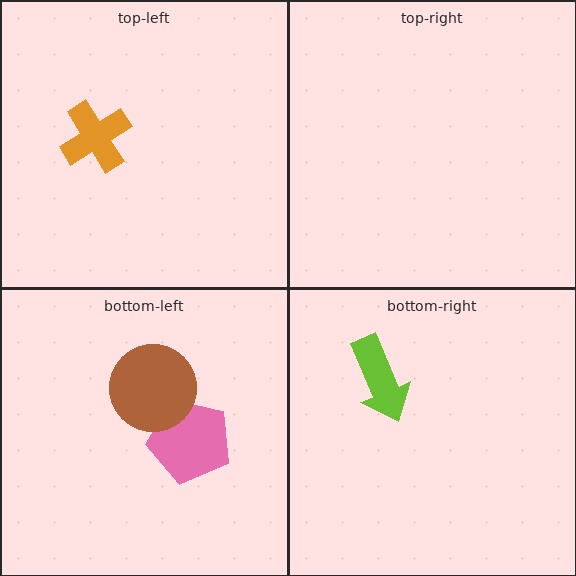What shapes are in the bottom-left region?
The pink pentagon, the brown circle.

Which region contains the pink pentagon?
The bottom-left region.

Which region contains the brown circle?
The bottom-left region.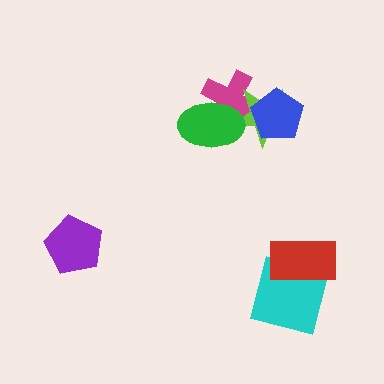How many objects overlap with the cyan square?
1 object overlaps with the cyan square.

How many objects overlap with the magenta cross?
3 objects overlap with the magenta cross.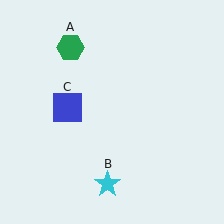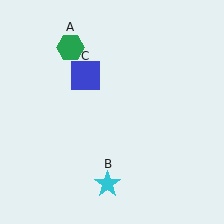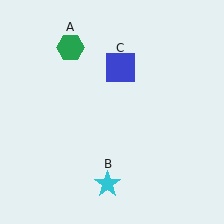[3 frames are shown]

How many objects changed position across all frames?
1 object changed position: blue square (object C).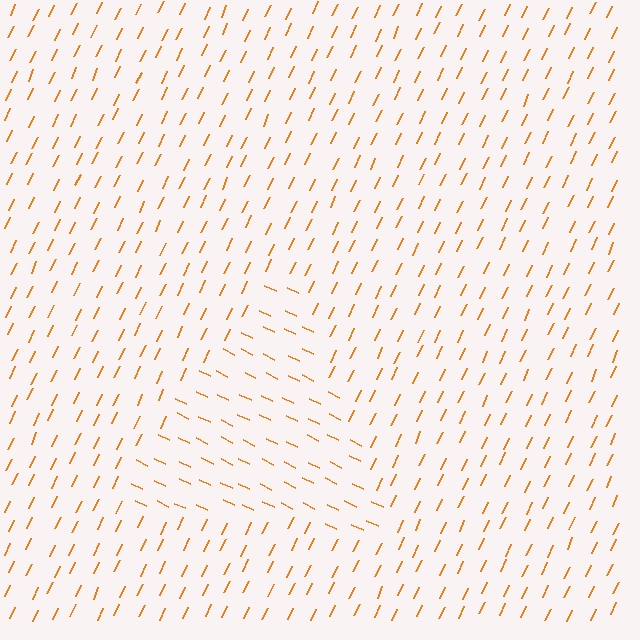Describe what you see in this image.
The image is filled with small orange line segments. A triangle region in the image has lines oriented differently from the surrounding lines, creating a visible texture boundary.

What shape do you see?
I see a triangle.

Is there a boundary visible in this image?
Yes, there is a texture boundary formed by a change in line orientation.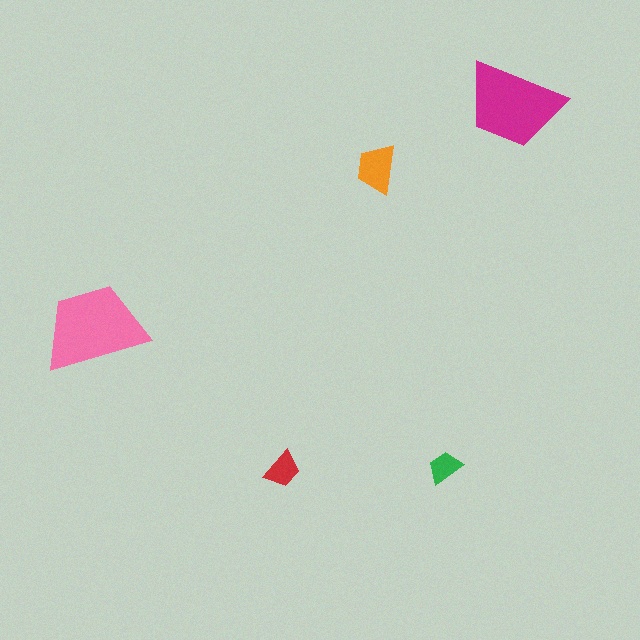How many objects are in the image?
There are 5 objects in the image.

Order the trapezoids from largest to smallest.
the pink one, the magenta one, the orange one, the red one, the green one.